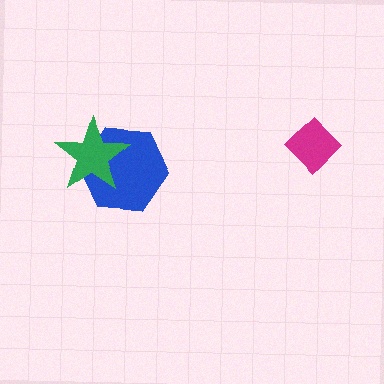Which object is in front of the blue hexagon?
The green star is in front of the blue hexagon.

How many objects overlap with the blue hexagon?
1 object overlaps with the blue hexagon.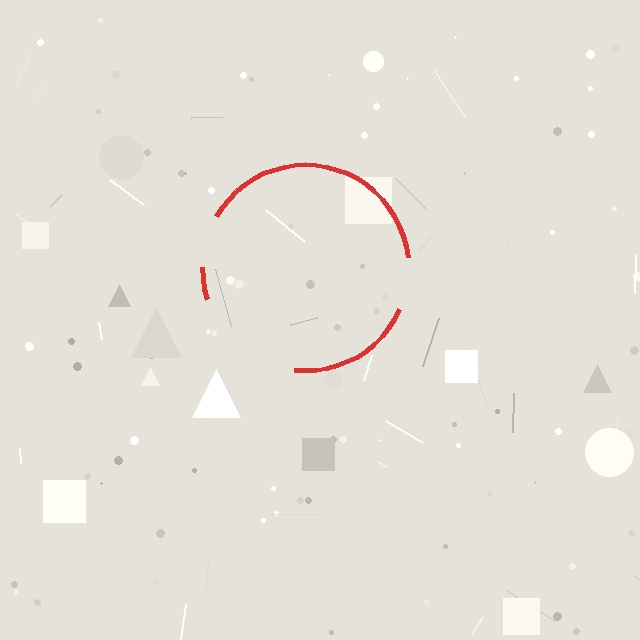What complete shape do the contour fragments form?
The contour fragments form a circle.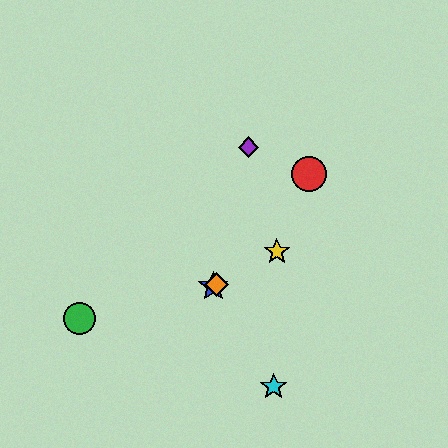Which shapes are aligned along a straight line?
The blue star, the yellow star, the orange diamond are aligned along a straight line.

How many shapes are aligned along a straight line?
3 shapes (the blue star, the yellow star, the orange diamond) are aligned along a straight line.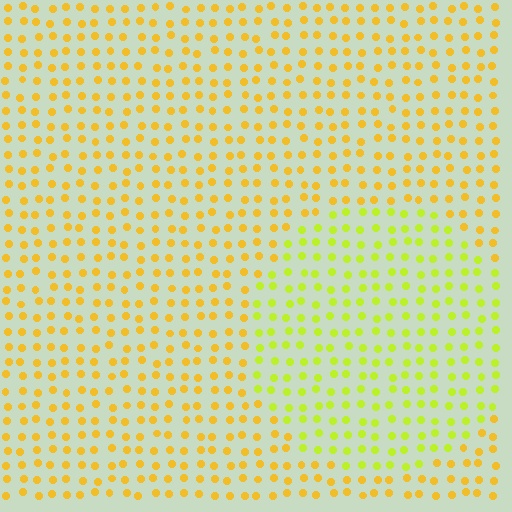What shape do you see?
I see a circle.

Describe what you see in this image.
The image is filled with small yellow elements in a uniform arrangement. A circle-shaped region is visible where the elements are tinted to a slightly different hue, forming a subtle color boundary.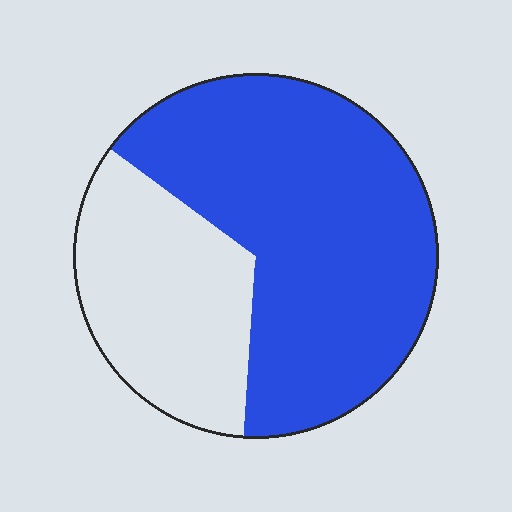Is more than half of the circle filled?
Yes.